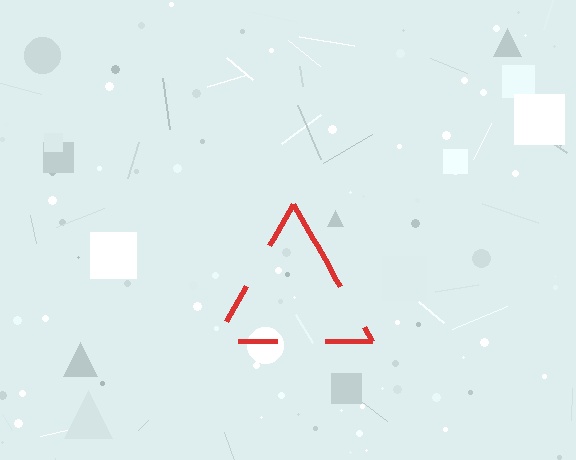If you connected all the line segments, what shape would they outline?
They would outline a triangle.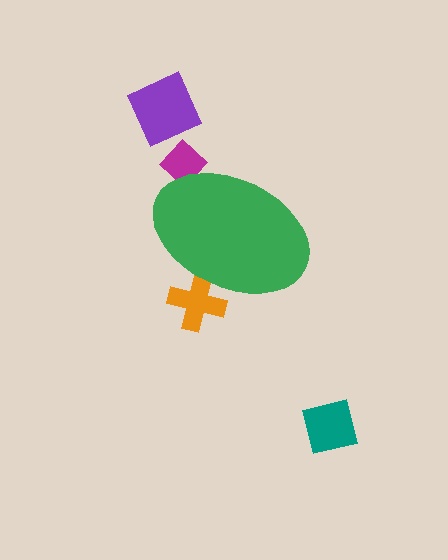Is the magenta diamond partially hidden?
Yes, the magenta diamond is partially hidden behind the green ellipse.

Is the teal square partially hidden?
No, the teal square is fully visible.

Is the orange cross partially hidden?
Yes, the orange cross is partially hidden behind the green ellipse.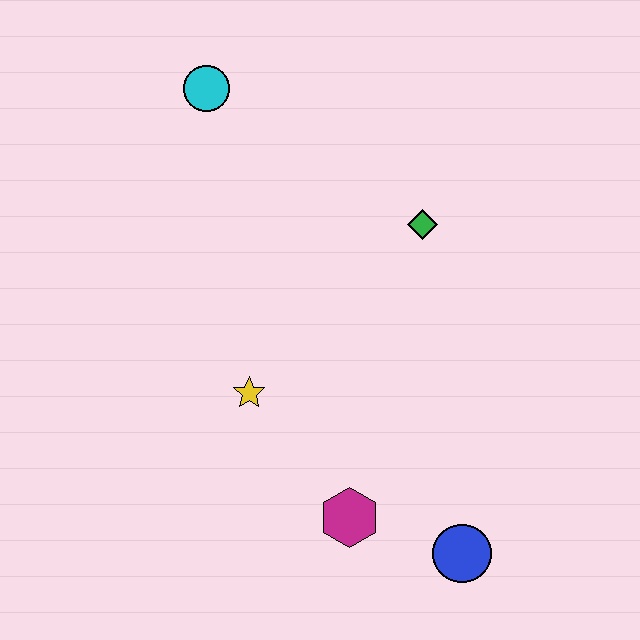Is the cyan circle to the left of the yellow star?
Yes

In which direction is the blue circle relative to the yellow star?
The blue circle is to the right of the yellow star.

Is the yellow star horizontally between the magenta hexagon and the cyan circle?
Yes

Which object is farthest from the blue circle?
The cyan circle is farthest from the blue circle.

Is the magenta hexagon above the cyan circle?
No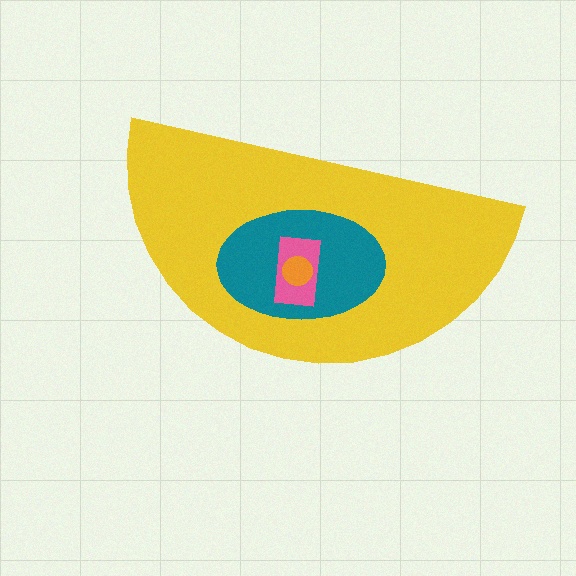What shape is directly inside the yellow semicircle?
The teal ellipse.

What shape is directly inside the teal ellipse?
The pink rectangle.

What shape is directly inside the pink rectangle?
The orange circle.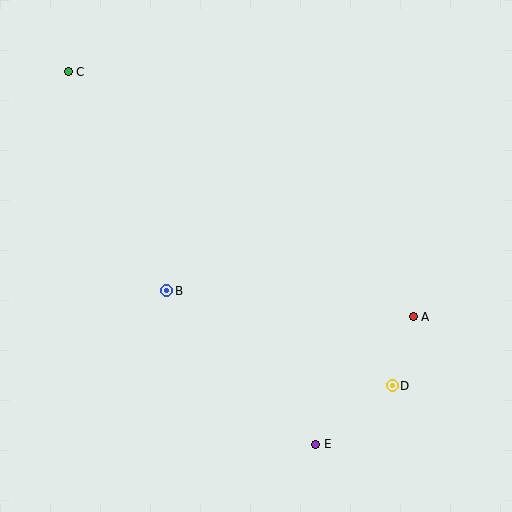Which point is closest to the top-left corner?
Point C is closest to the top-left corner.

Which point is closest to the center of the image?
Point B at (167, 291) is closest to the center.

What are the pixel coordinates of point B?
Point B is at (167, 291).